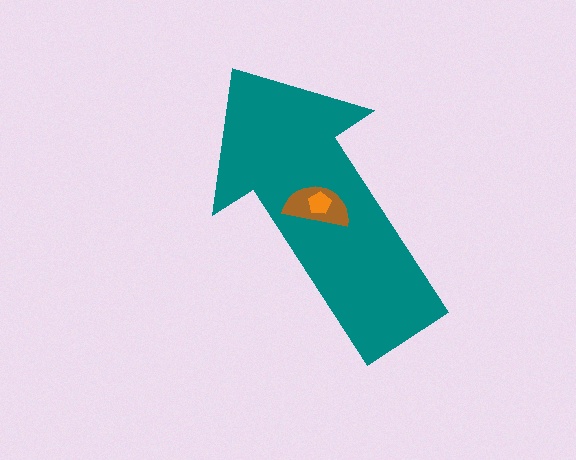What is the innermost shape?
The orange pentagon.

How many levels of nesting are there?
3.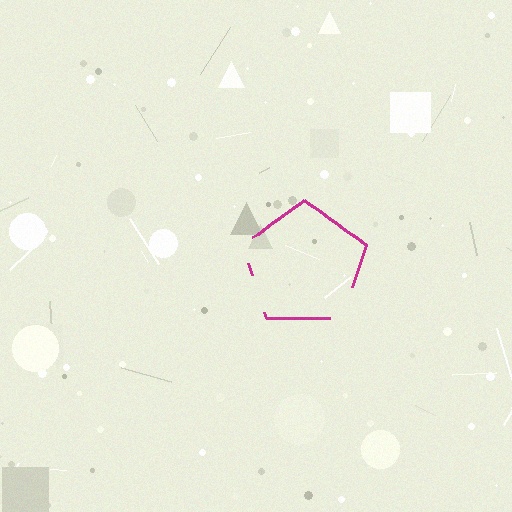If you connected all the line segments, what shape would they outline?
They would outline a pentagon.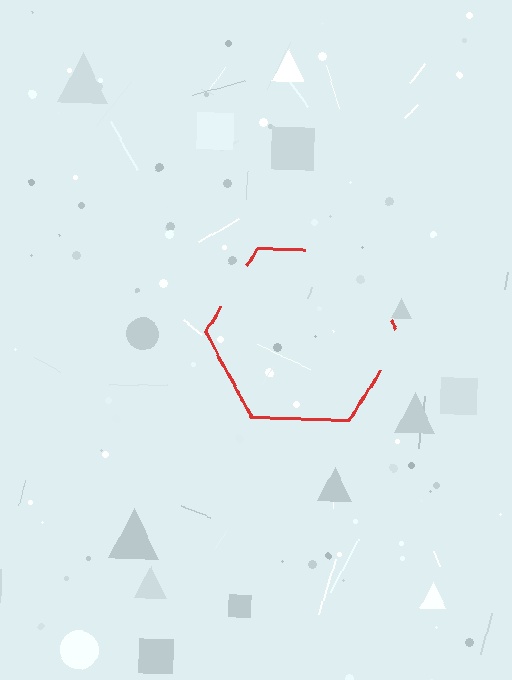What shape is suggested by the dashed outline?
The dashed outline suggests a hexagon.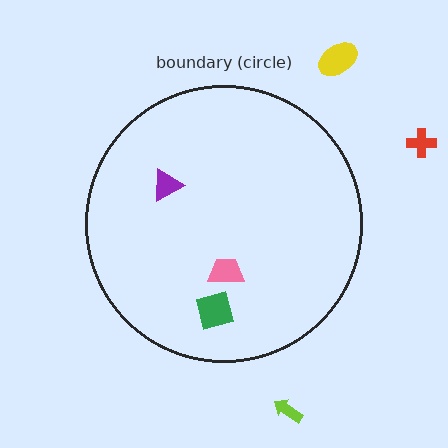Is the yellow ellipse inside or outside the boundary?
Outside.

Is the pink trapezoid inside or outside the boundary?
Inside.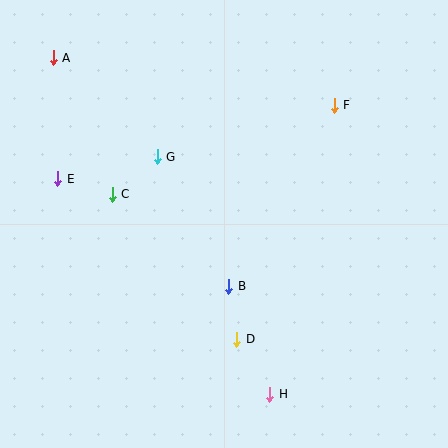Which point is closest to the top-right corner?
Point F is closest to the top-right corner.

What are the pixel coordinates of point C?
Point C is at (112, 194).